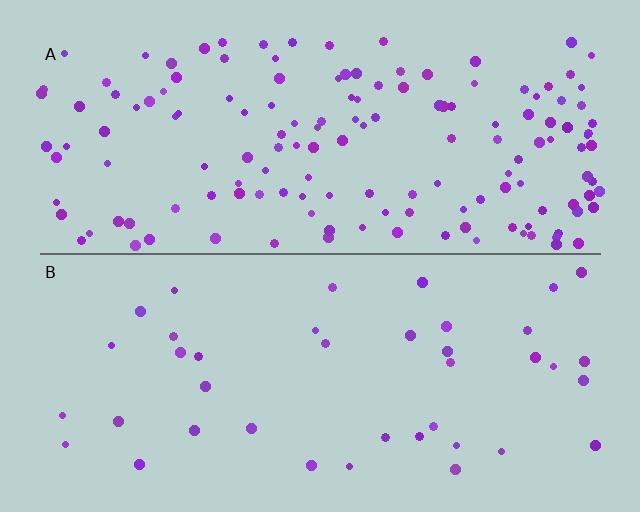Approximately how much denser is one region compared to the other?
Approximately 3.8× — region A over region B.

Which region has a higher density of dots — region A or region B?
A (the top).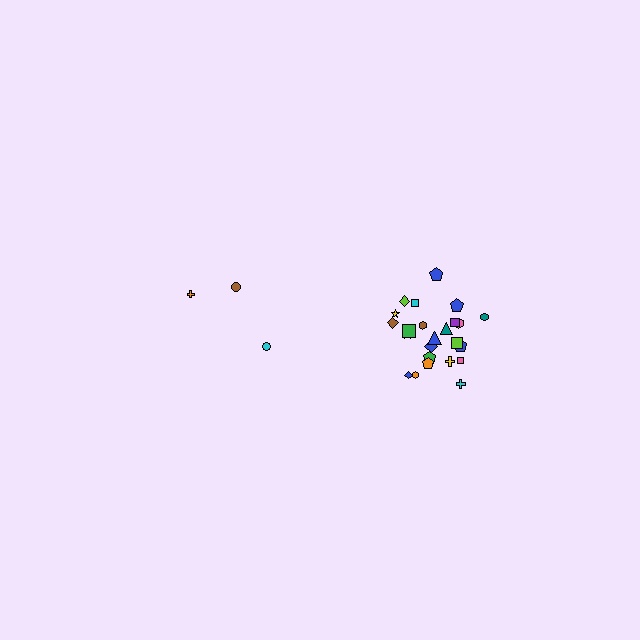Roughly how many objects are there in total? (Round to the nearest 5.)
Roughly 30 objects in total.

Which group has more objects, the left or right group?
The right group.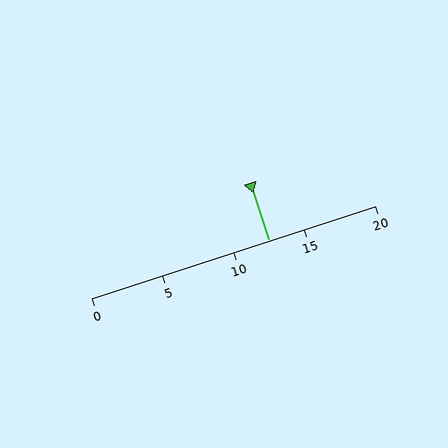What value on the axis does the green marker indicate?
The marker indicates approximately 12.5.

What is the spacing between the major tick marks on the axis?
The major ticks are spaced 5 apart.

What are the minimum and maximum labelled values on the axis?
The axis runs from 0 to 20.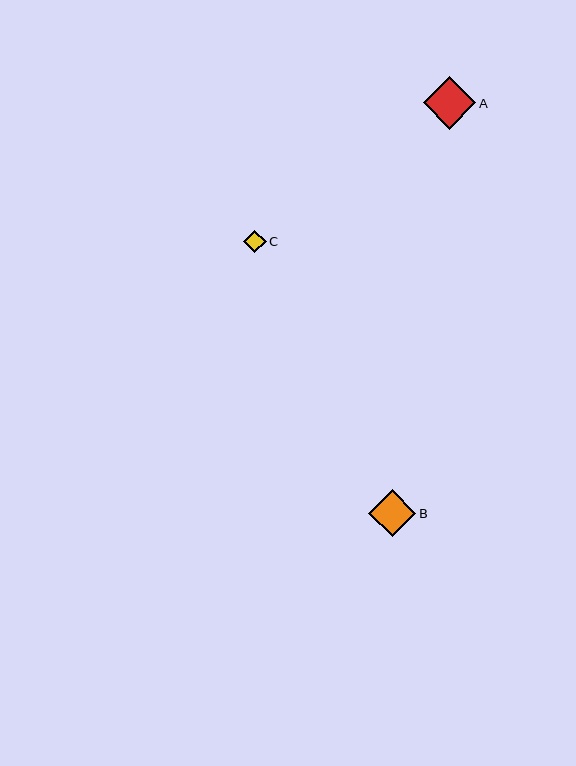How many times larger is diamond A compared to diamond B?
Diamond A is approximately 1.1 times the size of diamond B.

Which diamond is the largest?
Diamond A is the largest with a size of approximately 53 pixels.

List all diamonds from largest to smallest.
From largest to smallest: A, B, C.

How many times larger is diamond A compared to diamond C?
Diamond A is approximately 2.4 times the size of diamond C.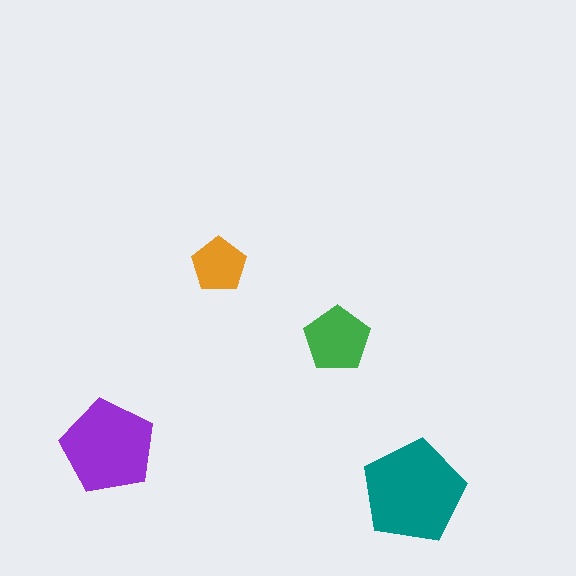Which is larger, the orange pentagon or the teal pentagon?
The teal one.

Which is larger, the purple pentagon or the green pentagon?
The purple one.